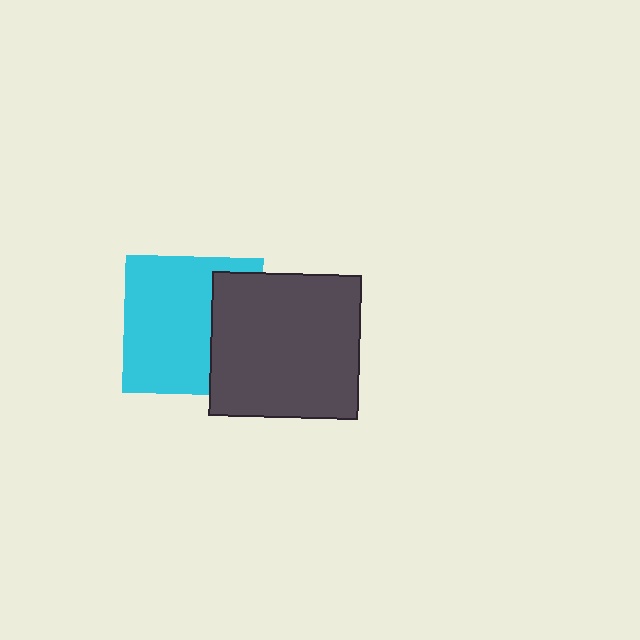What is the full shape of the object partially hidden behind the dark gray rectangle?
The partially hidden object is a cyan square.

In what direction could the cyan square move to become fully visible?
The cyan square could move left. That would shift it out from behind the dark gray rectangle entirely.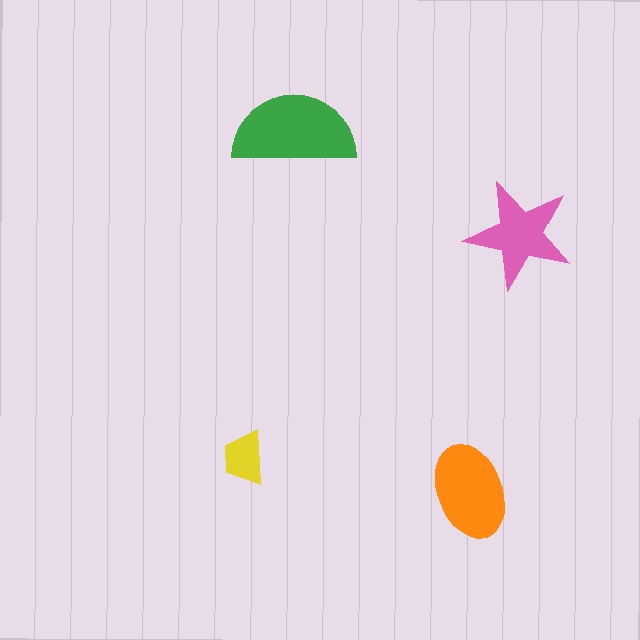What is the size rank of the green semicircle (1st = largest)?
1st.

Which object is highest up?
The green semicircle is topmost.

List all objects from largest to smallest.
The green semicircle, the orange ellipse, the pink star, the yellow trapezoid.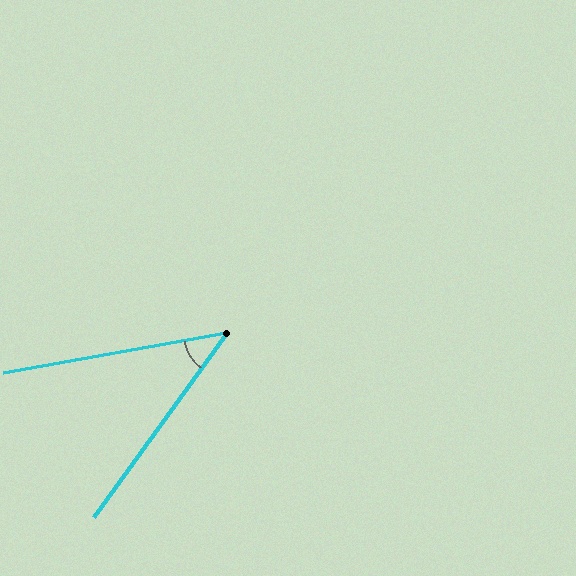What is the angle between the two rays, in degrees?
Approximately 44 degrees.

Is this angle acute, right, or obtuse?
It is acute.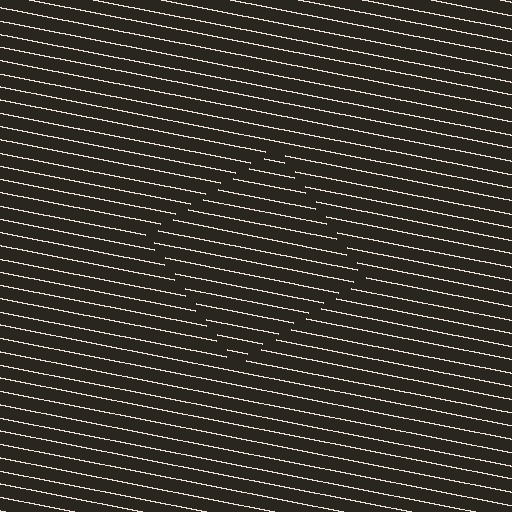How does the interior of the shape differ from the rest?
The interior of the shape contains the same grating, shifted by half a period — the contour is defined by the phase discontinuity where line-ends from the inner and outer gratings abut.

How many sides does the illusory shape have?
4 sides — the line-ends trace a square.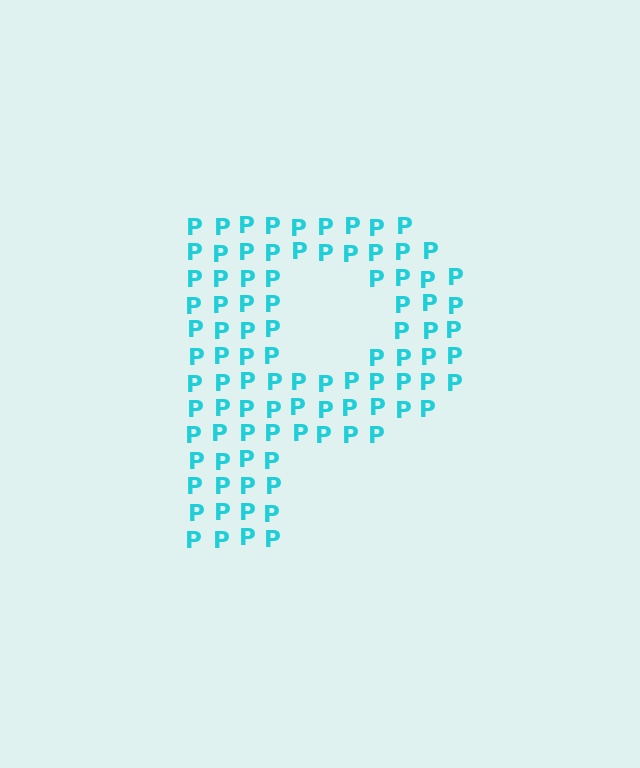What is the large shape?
The large shape is the letter P.